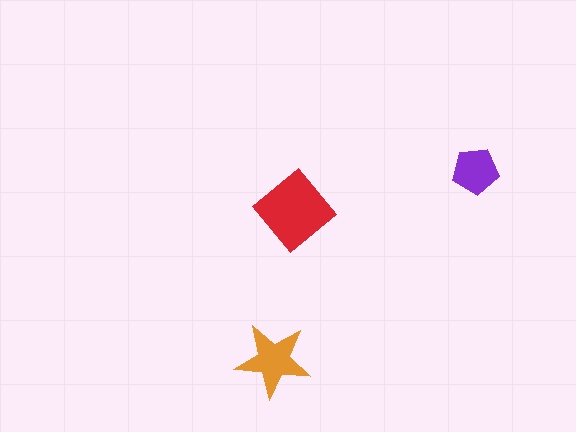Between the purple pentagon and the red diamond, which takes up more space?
The red diamond.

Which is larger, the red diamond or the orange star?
The red diamond.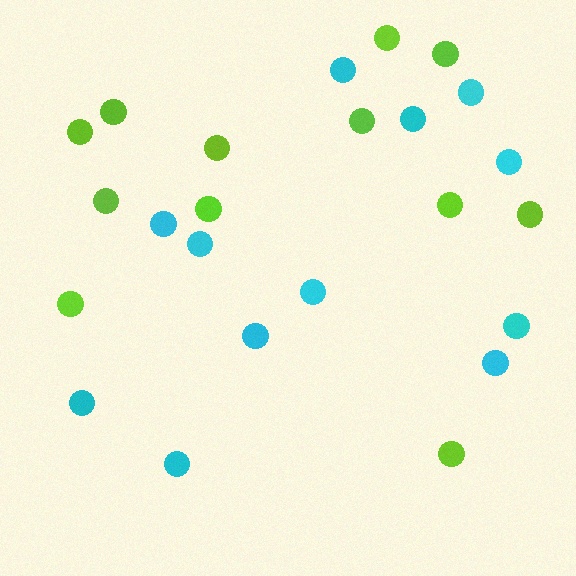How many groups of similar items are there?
There are 2 groups: one group of cyan circles (12) and one group of lime circles (12).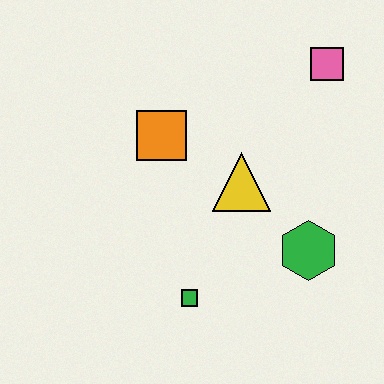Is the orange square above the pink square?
No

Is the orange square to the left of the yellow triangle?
Yes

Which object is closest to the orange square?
The yellow triangle is closest to the orange square.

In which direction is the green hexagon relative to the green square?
The green hexagon is to the right of the green square.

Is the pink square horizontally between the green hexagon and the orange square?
No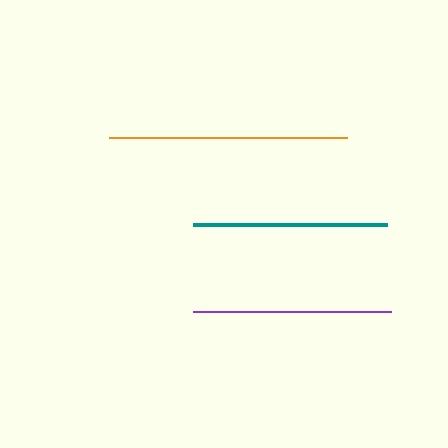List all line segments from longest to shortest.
From longest to shortest: orange, purple, teal.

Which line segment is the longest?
The orange line is the longest at approximately 238 pixels.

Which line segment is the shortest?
The teal line is the shortest at approximately 195 pixels.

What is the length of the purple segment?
The purple segment is approximately 198 pixels long.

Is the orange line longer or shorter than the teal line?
The orange line is longer than the teal line.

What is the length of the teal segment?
The teal segment is approximately 195 pixels long.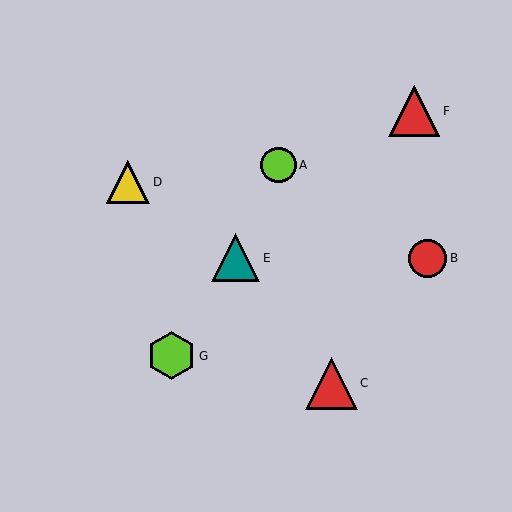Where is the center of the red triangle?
The center of the red triangle is at (331, 383).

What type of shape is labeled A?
Shape A is a lime circle.